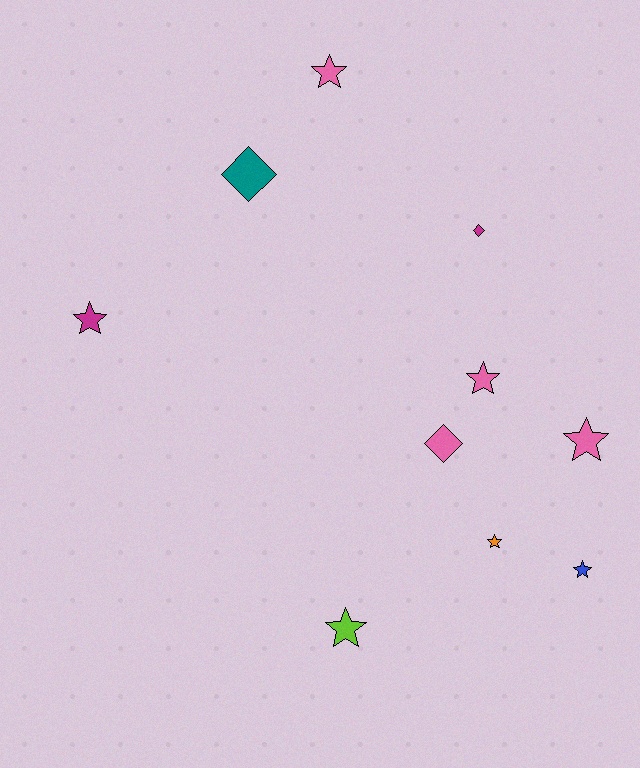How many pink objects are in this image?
There are 4 pink objects.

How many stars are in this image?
There are 7 stars.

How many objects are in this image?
There are 10 objects.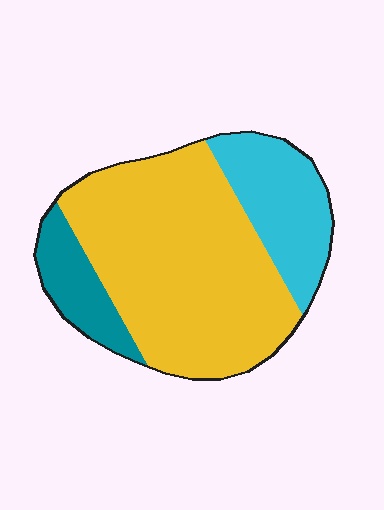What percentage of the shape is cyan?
Cyan covers 22% of the shape.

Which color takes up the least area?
Teal, at roughly 15%.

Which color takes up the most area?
Yellow, at roughly 65%.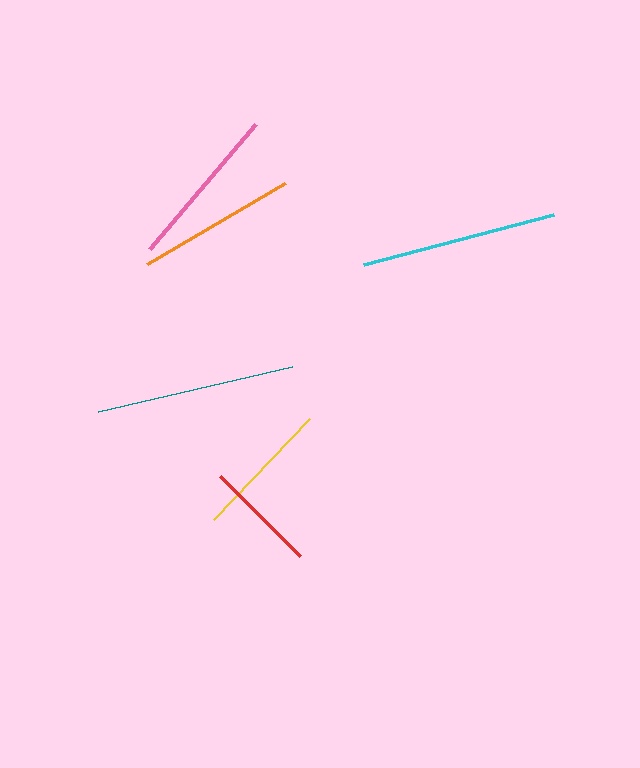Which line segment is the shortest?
The red line is the shortest at approximately 113 pixels.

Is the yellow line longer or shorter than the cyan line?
The cyan line is longer than the yellow line.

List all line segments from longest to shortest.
From longest to shortest: teal, cyan, pink, orange, yellow, red.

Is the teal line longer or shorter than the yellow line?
The teal line is longer than the yellow line.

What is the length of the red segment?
The red segment is approximately 113 pixels long.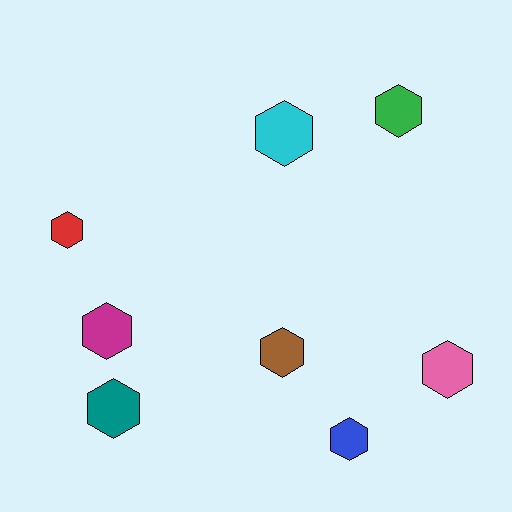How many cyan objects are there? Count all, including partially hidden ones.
There is 1 cyan object.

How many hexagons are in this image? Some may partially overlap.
There are 8 hexagons.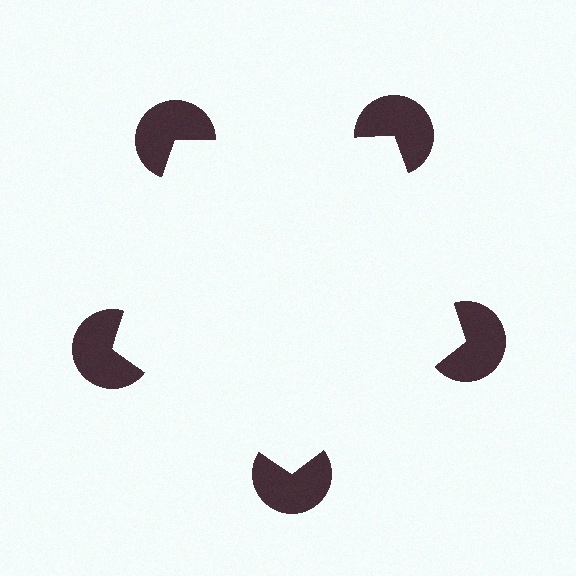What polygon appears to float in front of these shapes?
An illusory pentagon — its edges are inferred from the aligned wedge cuts in the pac-man discs, not physically drawn.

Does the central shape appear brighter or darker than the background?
It typically appears slightly brighter than the background, even though no actual brightness change is drawn.